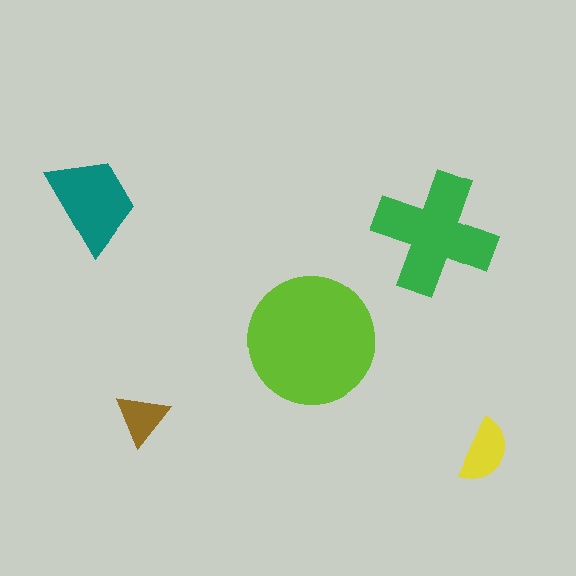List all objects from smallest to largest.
The brown triangle, the yellow semicircle, the teal trapezoid, the green cross, the lime circle.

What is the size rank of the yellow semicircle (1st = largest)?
4th.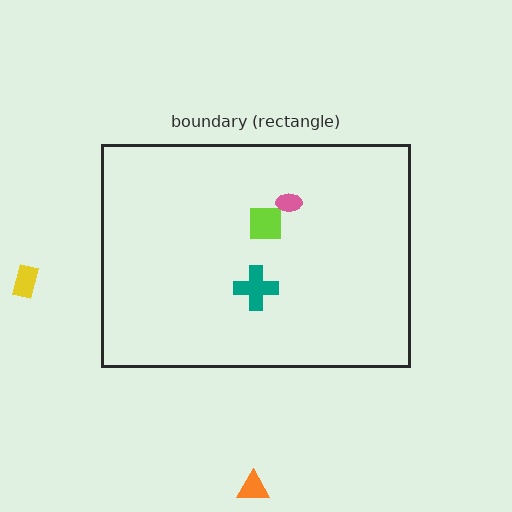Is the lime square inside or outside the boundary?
Inside.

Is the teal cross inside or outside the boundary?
Inside.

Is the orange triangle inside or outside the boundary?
Outside.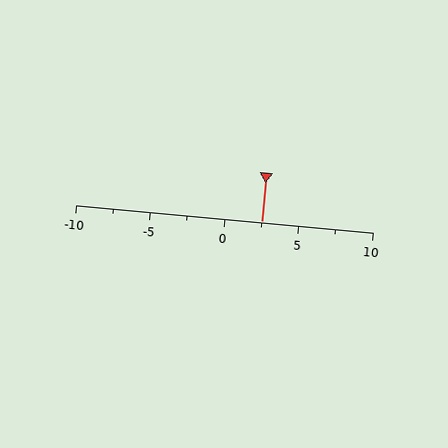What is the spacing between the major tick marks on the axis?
The major ticks are spaced 5 apart.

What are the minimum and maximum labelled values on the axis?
The axis runs from -10 to 10.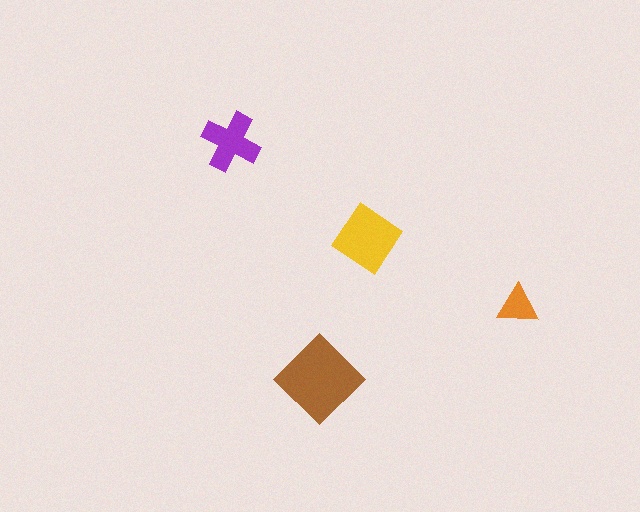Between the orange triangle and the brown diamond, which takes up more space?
The brown diamond.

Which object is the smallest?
The orange triangle.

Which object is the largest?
The brown diamond.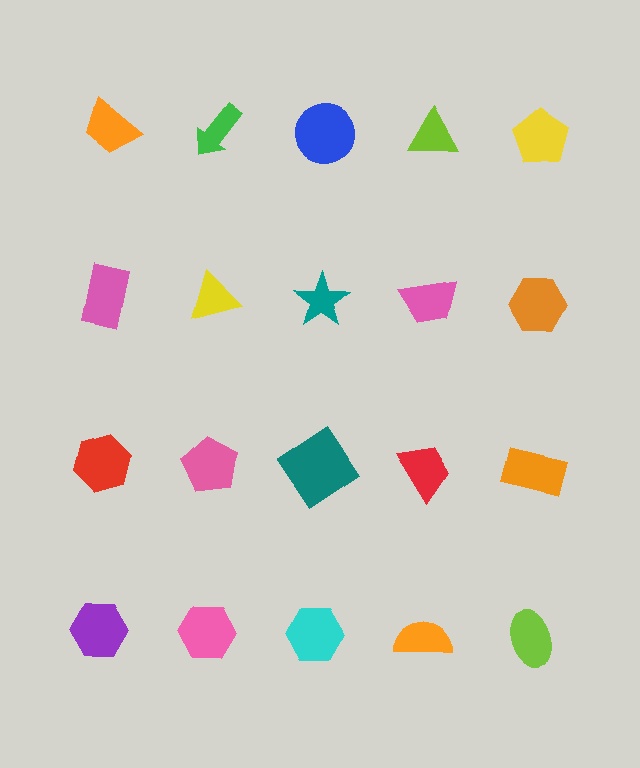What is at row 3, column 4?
A red trapezoid.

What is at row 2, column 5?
An orange hexagon.